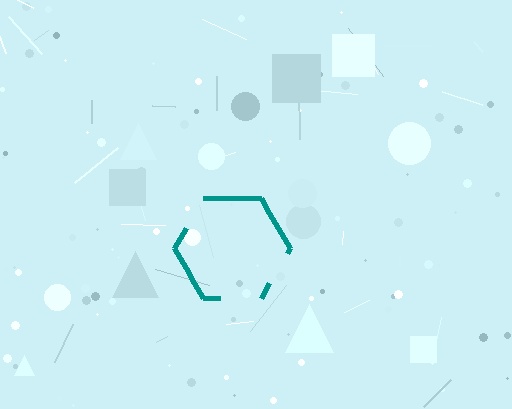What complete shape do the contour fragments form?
The contour fragments form a hexagon.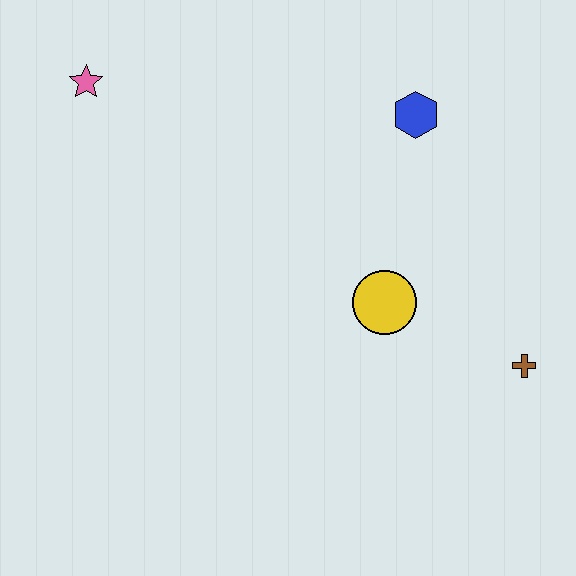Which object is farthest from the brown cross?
The pink star is farthest from the brown cross.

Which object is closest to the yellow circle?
The brown cross is closest to the yellow circle.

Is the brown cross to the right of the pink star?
Yes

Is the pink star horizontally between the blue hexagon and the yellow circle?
No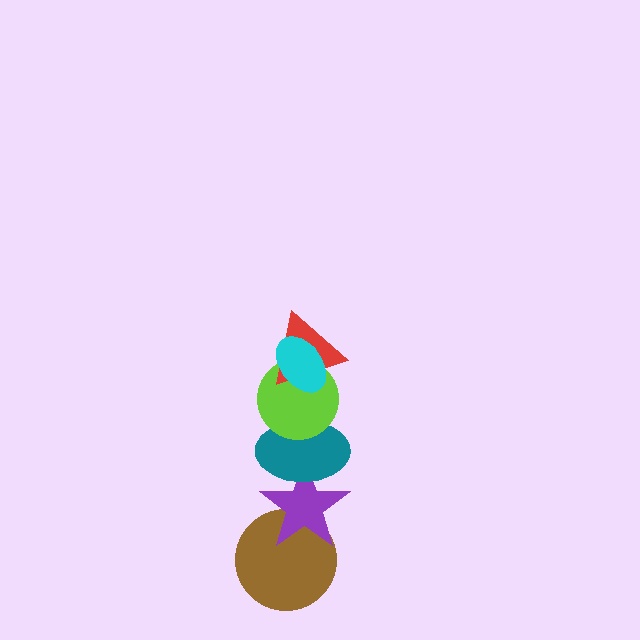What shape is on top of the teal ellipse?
The lime circle is on top of the teal ellipse.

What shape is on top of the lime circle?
The red triangle is on top of the lime circle.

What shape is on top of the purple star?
The teal ellipse is on top of the purple star.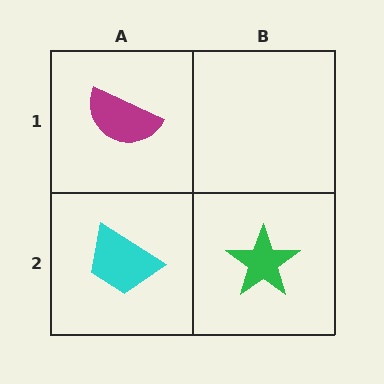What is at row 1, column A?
A magenta semicircle.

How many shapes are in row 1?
1 shape.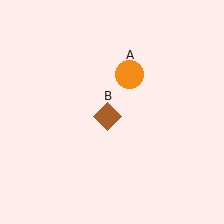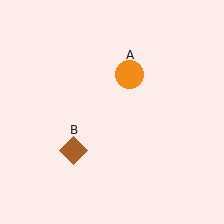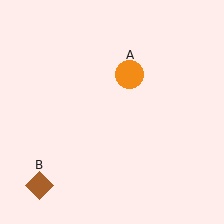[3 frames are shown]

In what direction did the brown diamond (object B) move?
The brown diamond (object B) moved down and to the left.